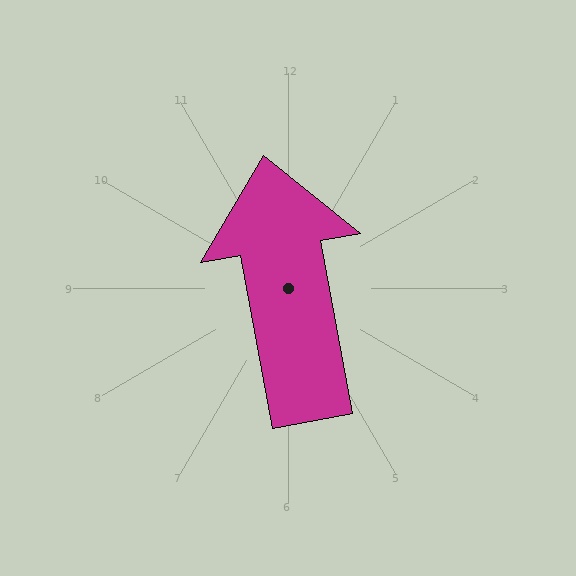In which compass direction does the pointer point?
North.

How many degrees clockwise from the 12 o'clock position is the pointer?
Approximately 350 degrees.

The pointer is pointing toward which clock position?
Roughly 12 o'clock.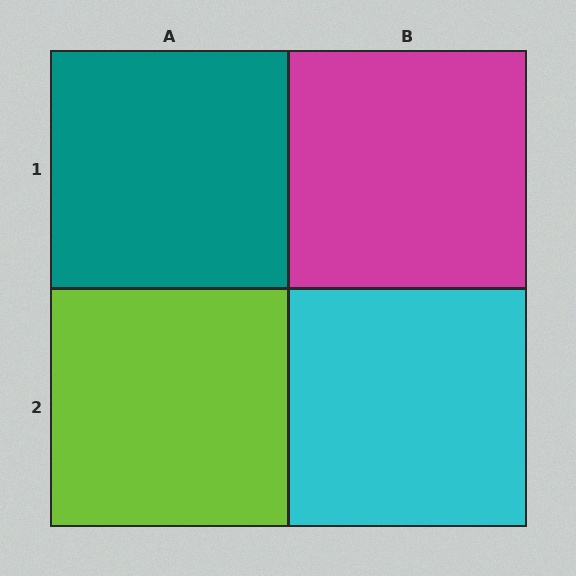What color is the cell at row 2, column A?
Lime.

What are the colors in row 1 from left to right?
Teal, magenta.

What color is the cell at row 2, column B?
Cyan.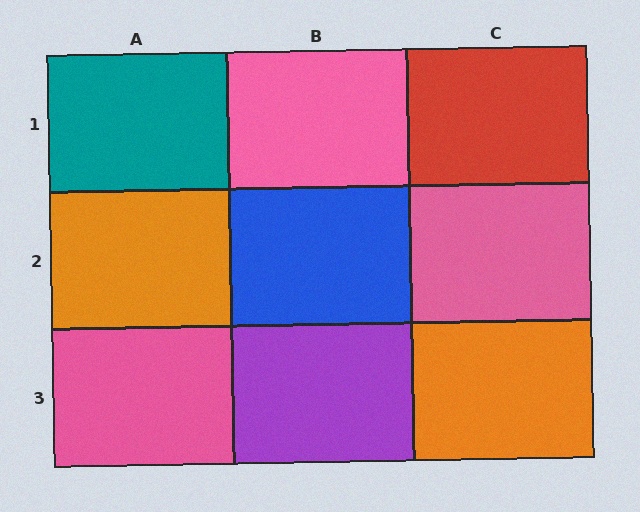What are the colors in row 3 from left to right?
Pink, purple, orange.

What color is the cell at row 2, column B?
Blue.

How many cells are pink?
3 cells are pink.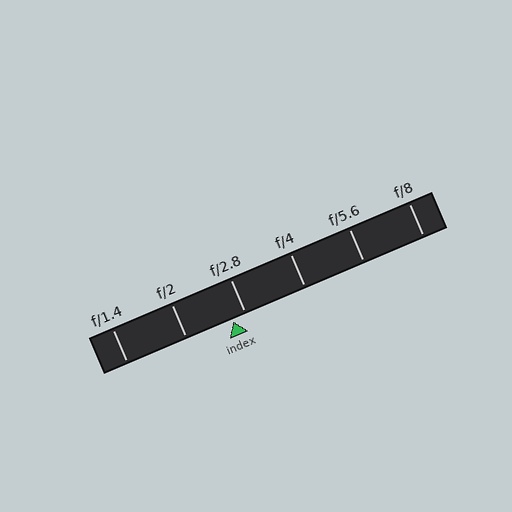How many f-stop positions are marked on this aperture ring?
There are 6 f-stop positions marked.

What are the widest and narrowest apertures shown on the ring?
The widest aperture shown is f/1.4 and the narrowest is f/8.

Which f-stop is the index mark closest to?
The index mark is closest to f/2.8.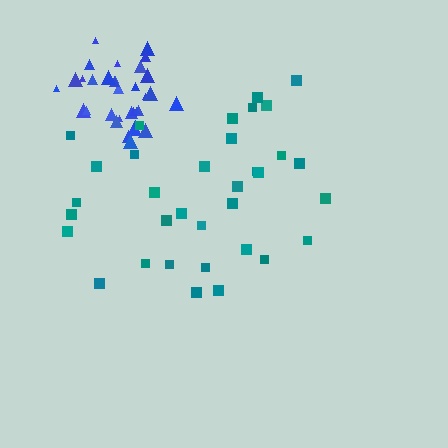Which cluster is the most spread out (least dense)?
Teal.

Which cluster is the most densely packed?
Blue.